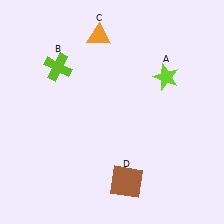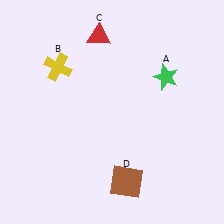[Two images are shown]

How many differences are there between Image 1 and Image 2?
There are 3 differences between the two images.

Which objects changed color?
A changed from lime to green. B changed from lime to yellow. C changed from orange to red.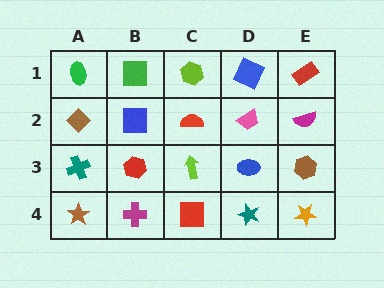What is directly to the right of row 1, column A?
A green square.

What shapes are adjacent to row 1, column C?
A red semicircle (row 2, column C), a green square (row 1, column B), a blue square (row 1, column D).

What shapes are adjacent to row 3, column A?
A brown diamond (row 2, column A), a brown star (row 4, column A), a red hexagon (row 3, column B).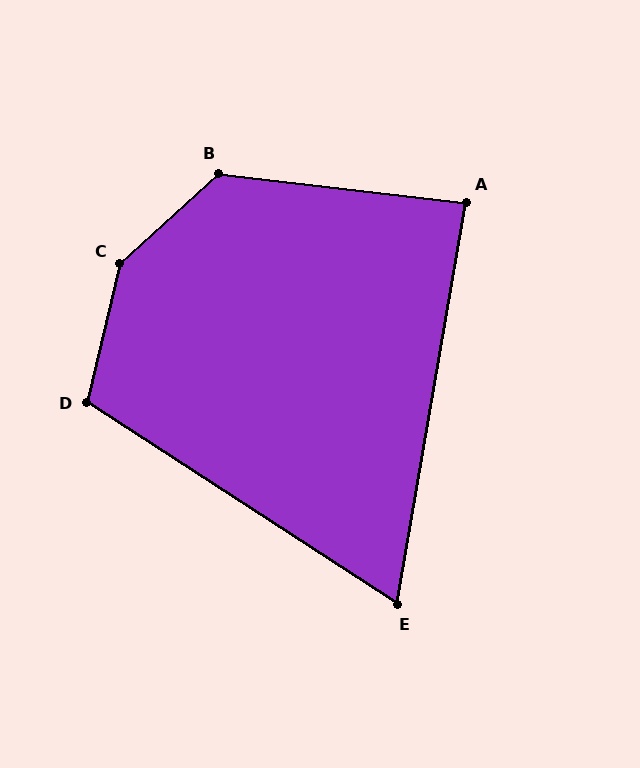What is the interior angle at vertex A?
Approximately 87 degrees (approximately right).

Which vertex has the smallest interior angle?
E, at approximately 67 degrees.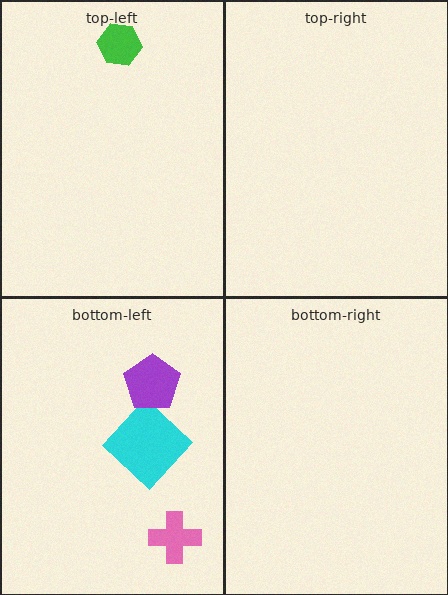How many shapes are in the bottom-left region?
3.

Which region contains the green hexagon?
The top-left region.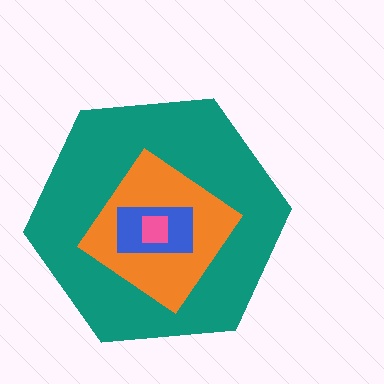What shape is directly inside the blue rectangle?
The pink square.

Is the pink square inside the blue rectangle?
Yes.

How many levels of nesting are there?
4.